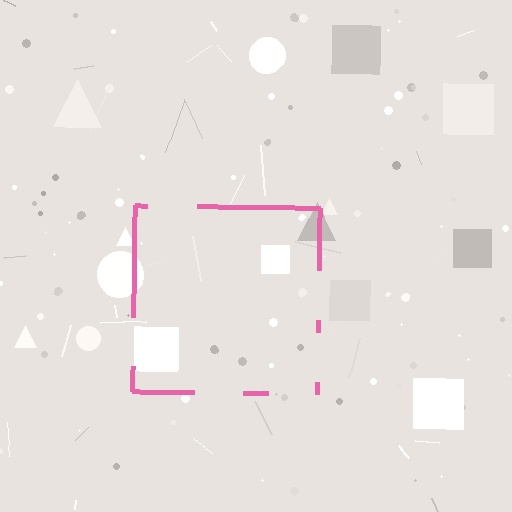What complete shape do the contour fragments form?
The contour fragments form a square.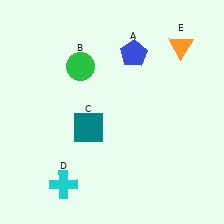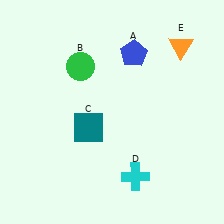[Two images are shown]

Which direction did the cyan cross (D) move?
The cyan cross (D) moved right.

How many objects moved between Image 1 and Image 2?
1 object moved between the two images.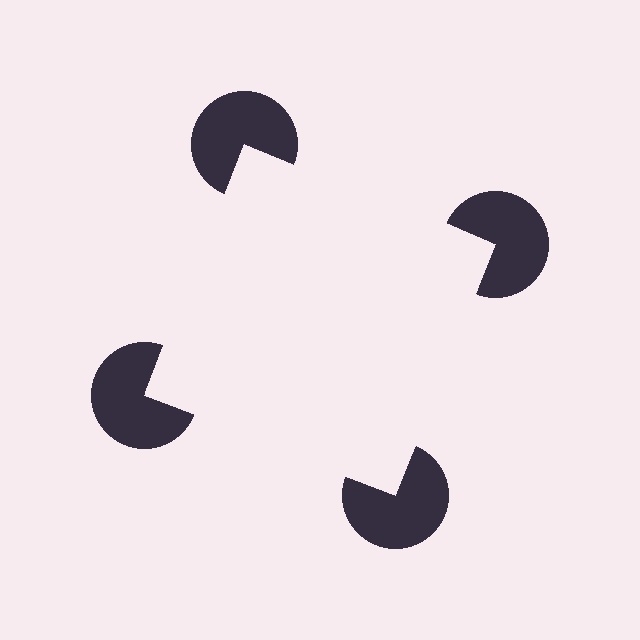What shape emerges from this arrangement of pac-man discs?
An illusory square — its edges are inferred from the aligned wedge cuts in the pac-man discs, not physically drawn.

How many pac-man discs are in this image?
There are 4 — one at each vertex of the illusory square.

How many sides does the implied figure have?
4 sides.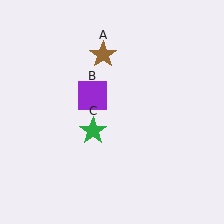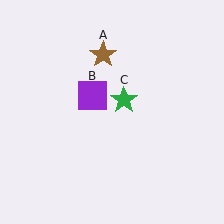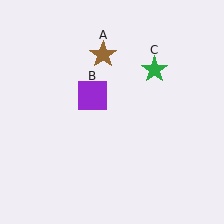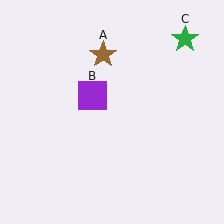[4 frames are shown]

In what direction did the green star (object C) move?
The green star (object C) moved up and to the right.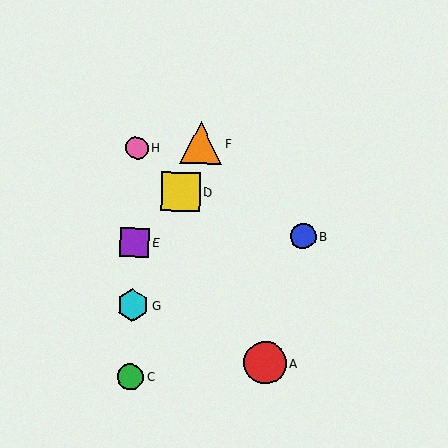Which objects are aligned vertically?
Objects C, E, G, H are aligned vertically.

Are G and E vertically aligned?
Yes, both are at x≈133.